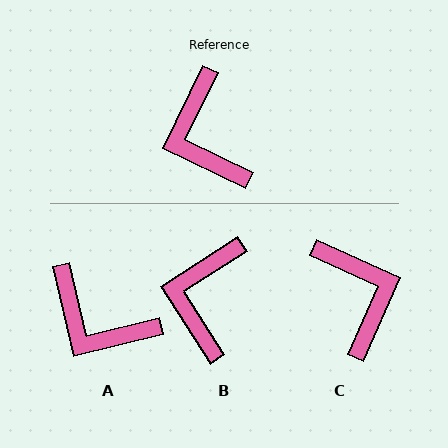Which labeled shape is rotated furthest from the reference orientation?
C, about 179 degrees away.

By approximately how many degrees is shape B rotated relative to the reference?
Approximately 32 degrees clockwise.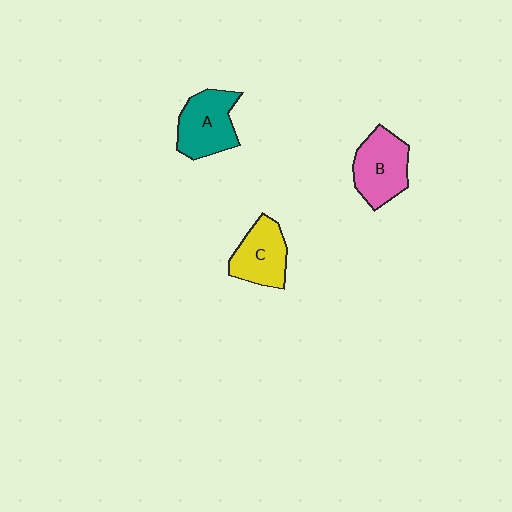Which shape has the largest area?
Shape B (pink).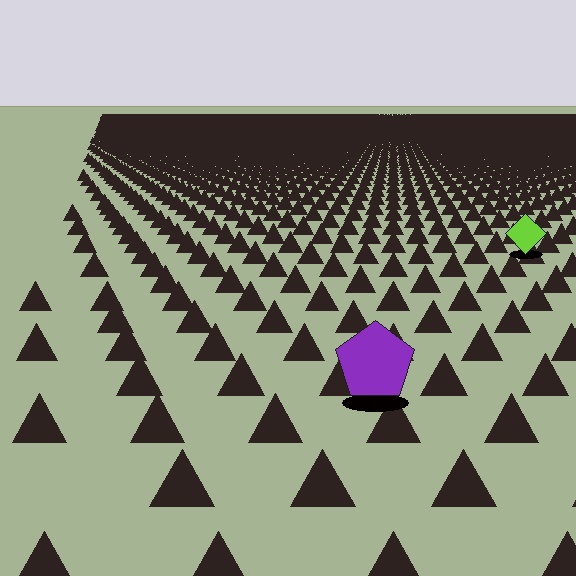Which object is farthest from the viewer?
The lime diamond is farthest from the viewer. It appears smaller and the ground texture around it is denser.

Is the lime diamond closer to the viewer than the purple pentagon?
No. The purple pentagon is closer — you can tell from the texture gradient: the ground texture is coarser near it.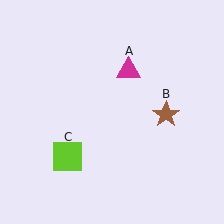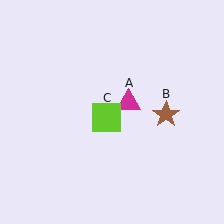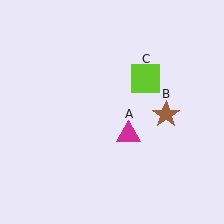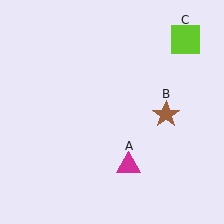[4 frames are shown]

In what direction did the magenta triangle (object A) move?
The magenta triangle (object A) moved down.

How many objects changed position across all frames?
2 objects changed position: magenta triangle (object A), lime square (object C).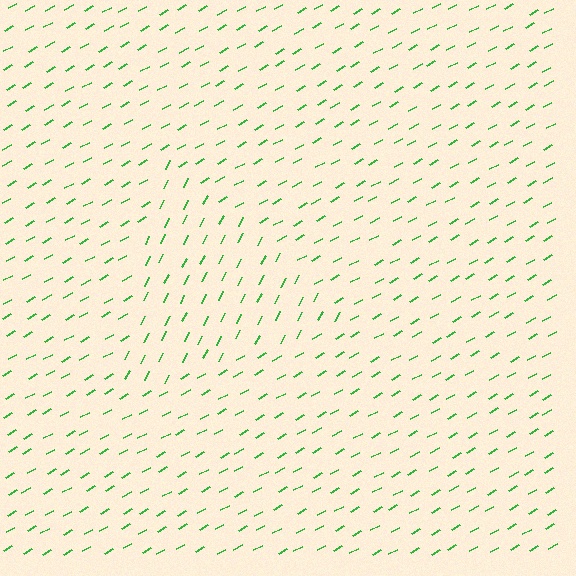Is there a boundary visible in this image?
Yes, there is a texture boundary formed by a change in line orientation.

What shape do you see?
I see a triangle.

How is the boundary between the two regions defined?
The boundary is defined purely by a change in line orientation (approximately 34 degrees difference). All lines are the same color and thickness.